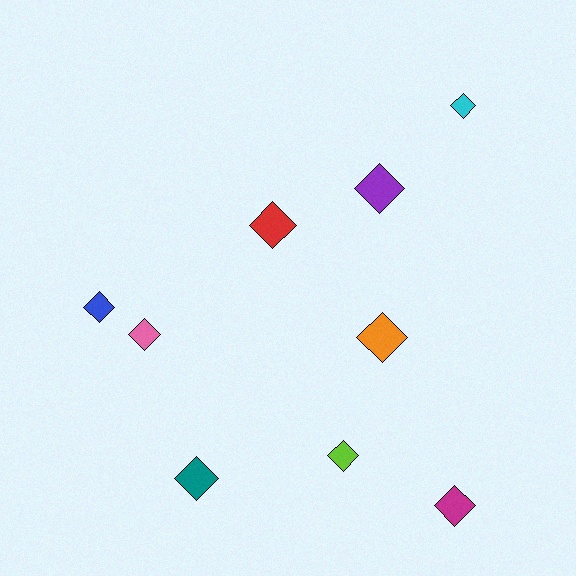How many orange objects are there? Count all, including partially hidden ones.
There is 1 orange object.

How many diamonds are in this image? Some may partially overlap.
There are 9 diamonds.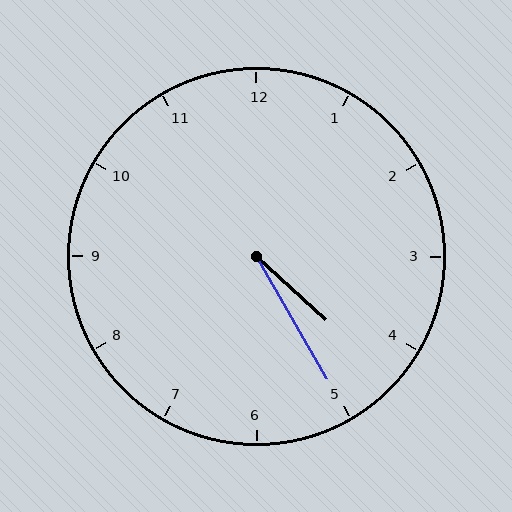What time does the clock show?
4:25.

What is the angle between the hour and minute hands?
Approximately 18 degrees.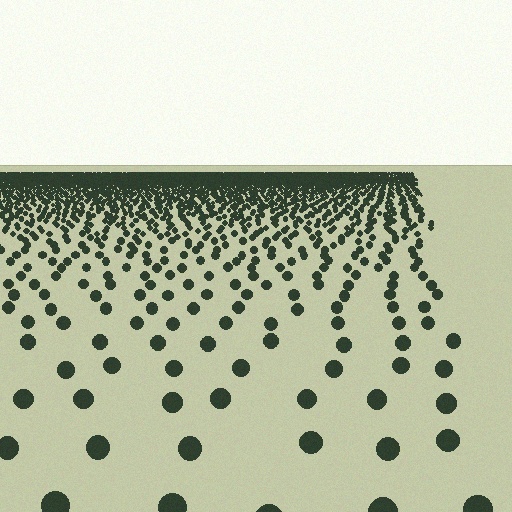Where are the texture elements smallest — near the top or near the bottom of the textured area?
Near the top.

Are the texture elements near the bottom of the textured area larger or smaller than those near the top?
Larger. Near the bottom, elements are closer to the viewer and appear at a bigger on-screen size.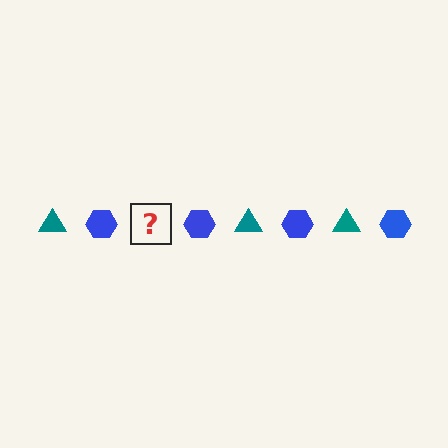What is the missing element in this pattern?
The missing element is a teal triangle.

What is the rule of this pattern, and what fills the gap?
The rule is that the pattern alternates between teal triangle and blue hexagon. The gap should be filled with a teal triangle.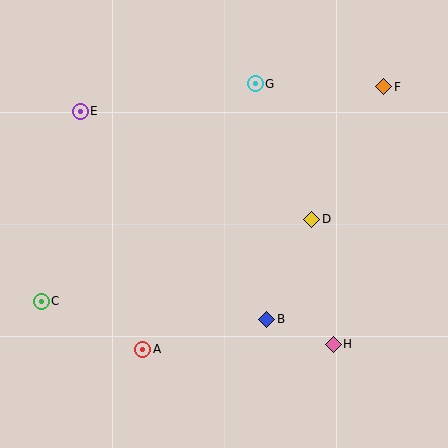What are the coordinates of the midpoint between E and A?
The midpoint between E and A is at (112, 230).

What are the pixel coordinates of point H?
Point H is at (333, 344).